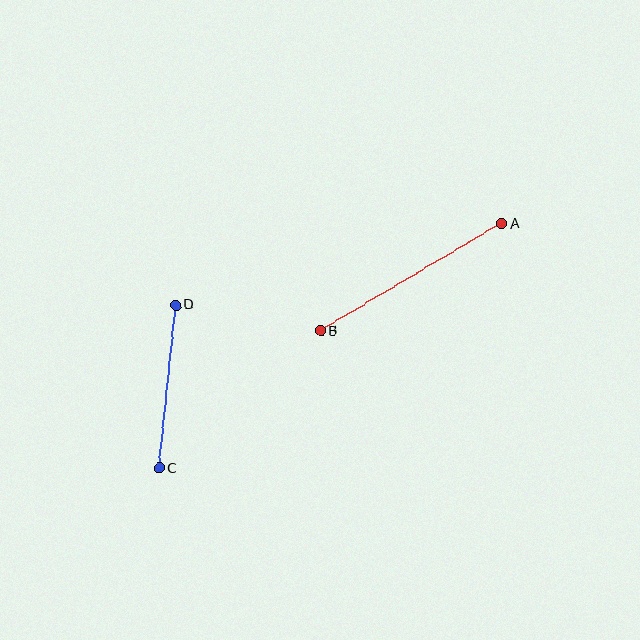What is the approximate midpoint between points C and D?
The midpoint is at approximately (167, 386) pixels.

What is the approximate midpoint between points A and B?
The midpoint is at approximately (411, 277) pixels.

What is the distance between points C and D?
The distance is approximately 164 pixels.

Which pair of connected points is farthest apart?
Points A and B are farthest apart.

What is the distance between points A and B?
The distance is approximately 211 pixels.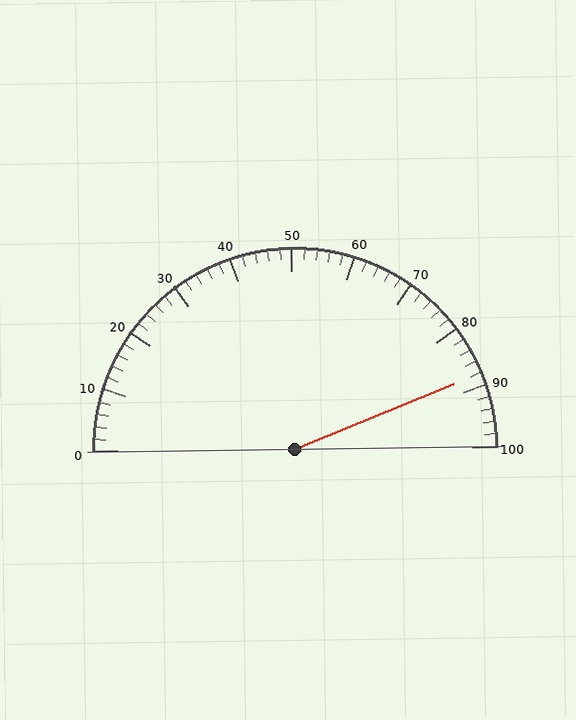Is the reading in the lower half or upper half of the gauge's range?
The reading is in the upper half of the range (0 to 100).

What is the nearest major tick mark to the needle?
The nearest major tick mark is 90.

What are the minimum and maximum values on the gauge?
The gauge ranges from 0 to 100.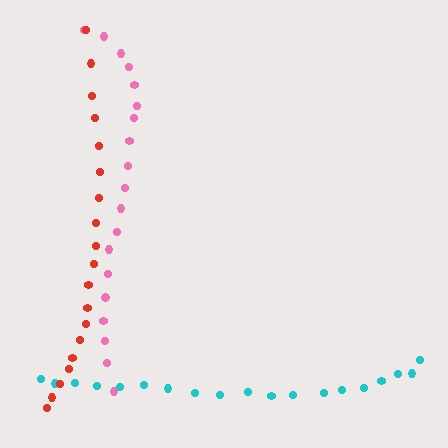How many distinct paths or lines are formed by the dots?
There are 3 distinct paths.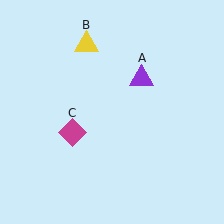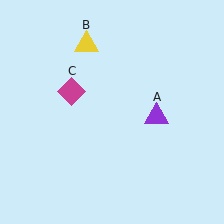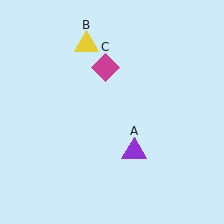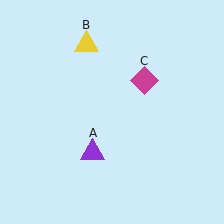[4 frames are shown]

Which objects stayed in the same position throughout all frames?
Yellow triangle (object B) remained stationary.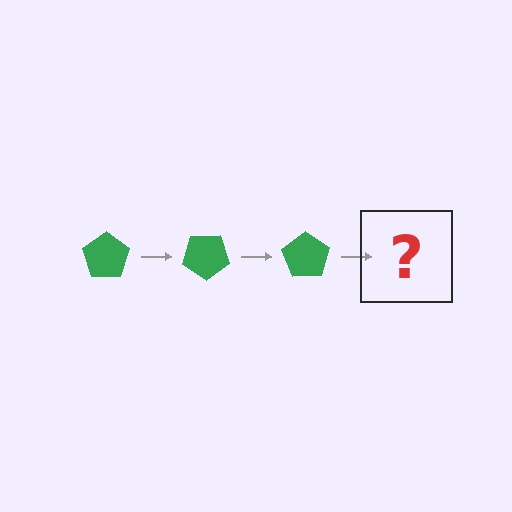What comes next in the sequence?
The next element should be a green pentagon rotated 105 degrees.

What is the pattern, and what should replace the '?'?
The pattern is that the pentagon rotates 35 degrees each step. The '?' should be a green pentagon rotated 105 degrees.